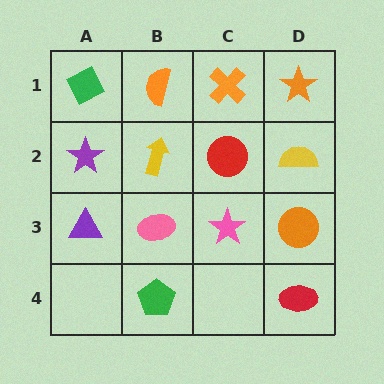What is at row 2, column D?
A yellow semicircle.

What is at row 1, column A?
A green diamond.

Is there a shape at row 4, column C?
No, that cell is empty.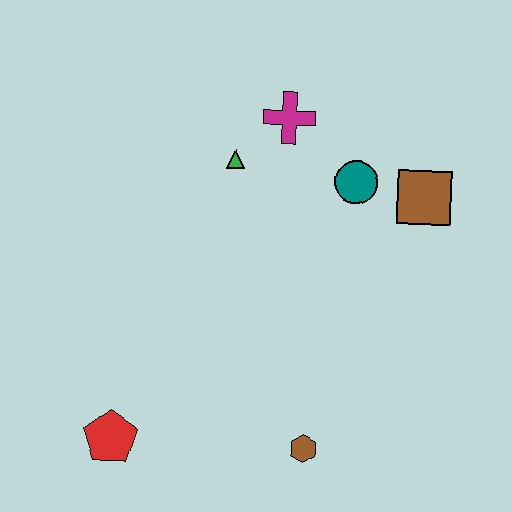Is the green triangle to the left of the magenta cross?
Yes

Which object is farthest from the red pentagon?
The brown square is farthest from the red pentagon.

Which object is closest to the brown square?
The teal circle is closest to the brown square.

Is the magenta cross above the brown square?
Yes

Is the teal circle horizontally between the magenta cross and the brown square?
Yes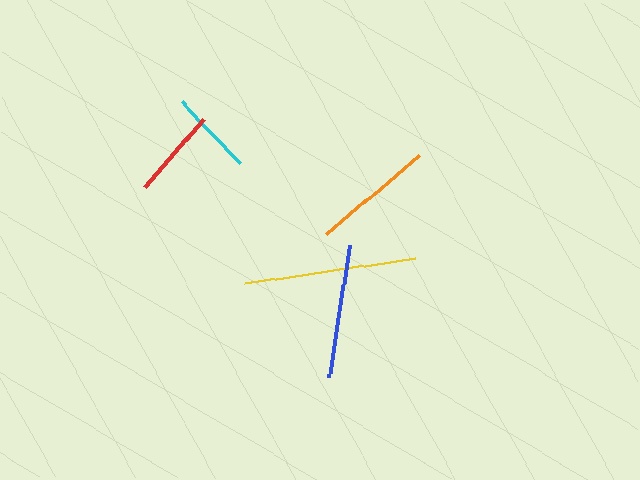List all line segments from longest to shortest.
From longest to shortest: yellow, blue, orange, red, cyan.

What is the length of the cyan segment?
The cyan segment is approximately 85 pixels long.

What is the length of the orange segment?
The orange segment is approximately 121 pixels long.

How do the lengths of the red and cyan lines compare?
The red and cyan lines are approximately the same length.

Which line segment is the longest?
The yellow line is the longest at approximately 171 pixels.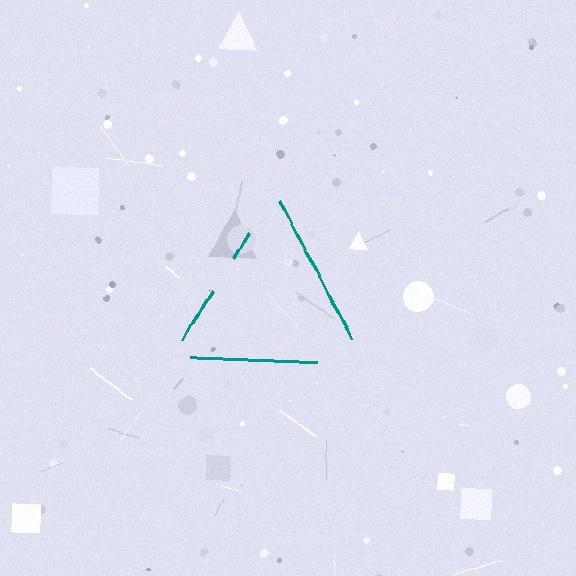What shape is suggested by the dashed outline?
The dashed outline suggests a triangle.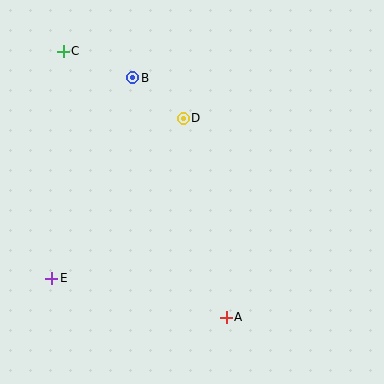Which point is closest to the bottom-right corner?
Point A is closest to the bottom-right corner.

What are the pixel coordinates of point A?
Point A is at (226, 317).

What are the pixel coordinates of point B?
Point B is at (133, 78).